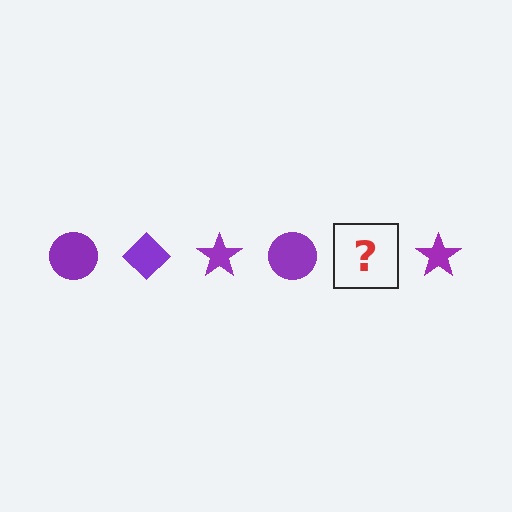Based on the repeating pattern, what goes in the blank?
The blank should be a purple diamond.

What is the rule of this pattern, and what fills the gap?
The rule is that the pattern cycles through circle, diamond, star shapes in purple. The gap should be filled with a purple diamond.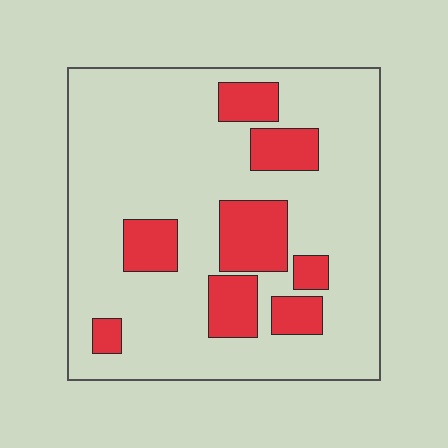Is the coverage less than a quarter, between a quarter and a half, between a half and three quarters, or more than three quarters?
Less than a quarter.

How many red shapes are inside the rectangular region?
8.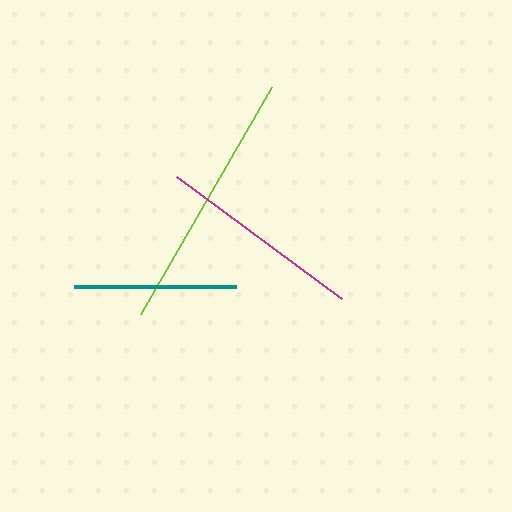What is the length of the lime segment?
The lime segment is approximately 262 pixels long.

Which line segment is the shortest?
The teal line is the shortest at approximately 162 pixels.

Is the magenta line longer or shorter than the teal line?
The magenta line is longer than the teal line.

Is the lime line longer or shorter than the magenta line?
The lime line is longer than the magenta line.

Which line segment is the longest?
The lime line is the longest at approximately 262 pixels.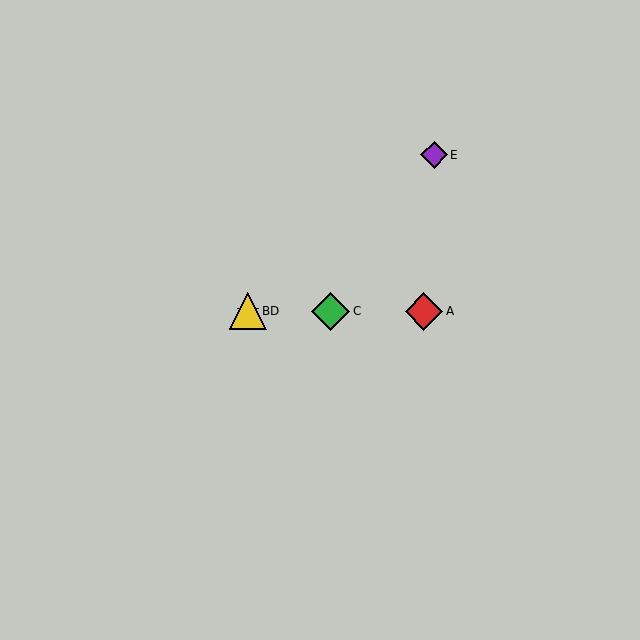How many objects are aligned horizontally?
4 objects (A, B, C, D) are aligned horizontally.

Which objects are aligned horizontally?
Objects A, B, C, D are aligned horizontally.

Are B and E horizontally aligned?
No, B is at y≈311 and E is at y≈155.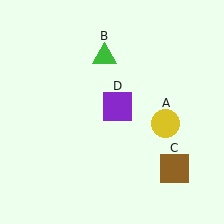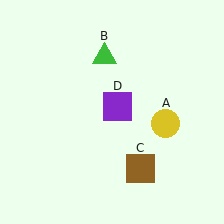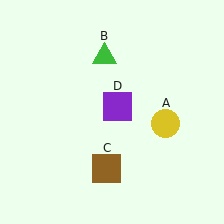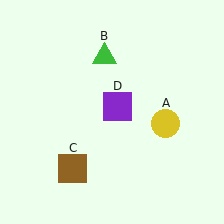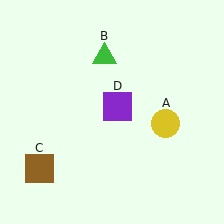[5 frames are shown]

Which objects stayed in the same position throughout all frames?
Yellow circle (object A) and green triangle (object B) and purple square (object D) remained stationary.